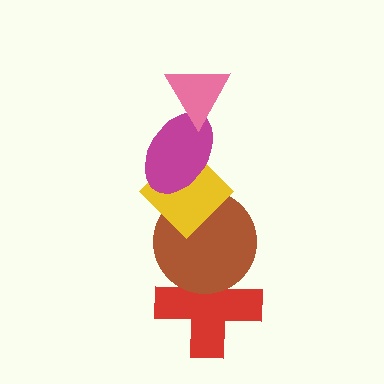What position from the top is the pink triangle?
The pink triangle is 1st from the top.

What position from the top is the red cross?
The red cross is 5th from the top.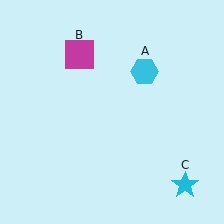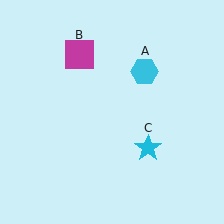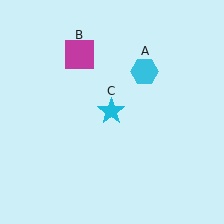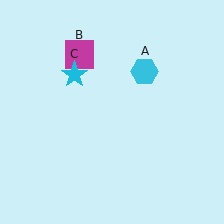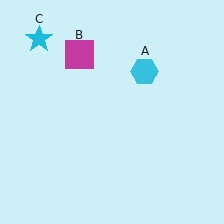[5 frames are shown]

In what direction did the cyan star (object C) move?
The cyan star (object C) moved up and to the left.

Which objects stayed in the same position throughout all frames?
Cyan hexagon (object A) and magenta square (object B) remained stationary.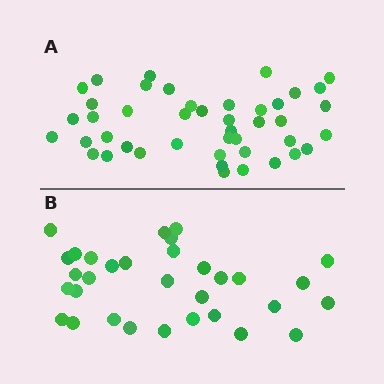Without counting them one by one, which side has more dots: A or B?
Region A (the top region) has more dots.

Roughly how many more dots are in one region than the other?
Region A has roughly 12 or so more dots than region B.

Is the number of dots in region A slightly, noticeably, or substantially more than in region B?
Region A has noticeably more, but not dramatically so. The ratio is roughly 1.4 to 1.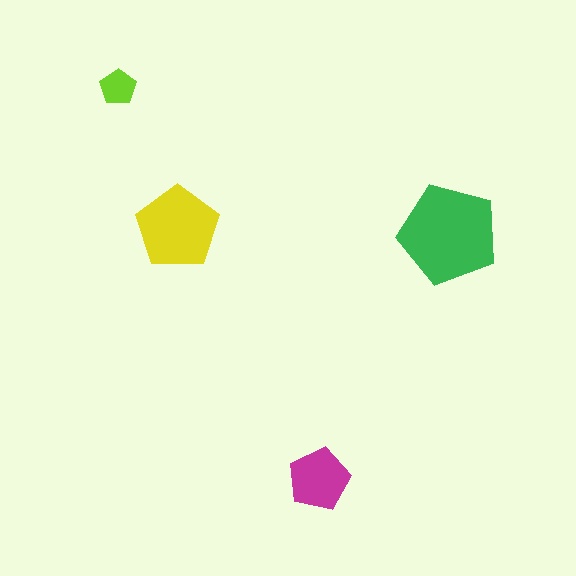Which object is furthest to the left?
The lime pentagon is leftmost.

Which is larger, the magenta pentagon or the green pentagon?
The green one.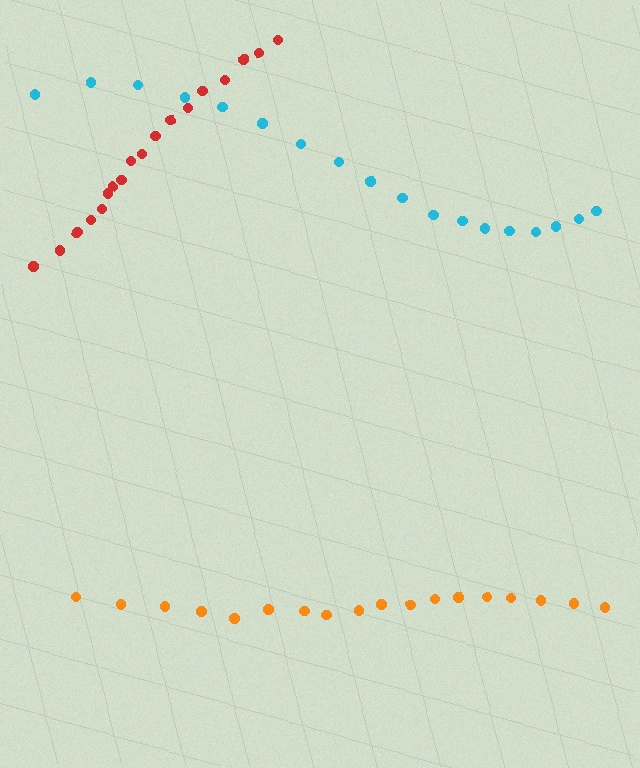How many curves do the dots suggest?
There are 3 distinct paths.